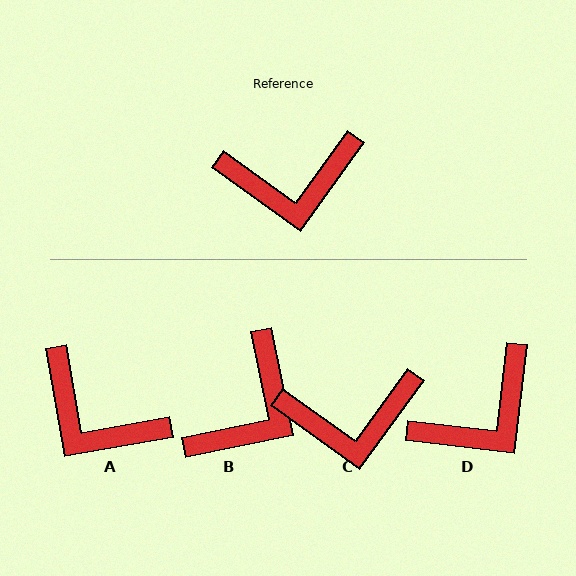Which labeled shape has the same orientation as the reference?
C.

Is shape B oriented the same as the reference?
No, it is off by about 48 degrees.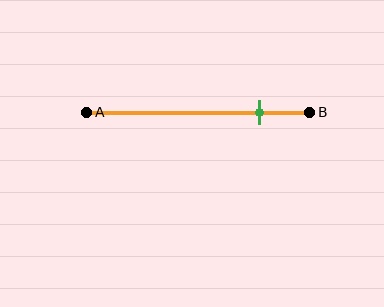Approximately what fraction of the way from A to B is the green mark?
The green mark is approximately 80% of the way from A to B.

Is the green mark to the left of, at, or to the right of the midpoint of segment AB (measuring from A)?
The green mark is to the right of the midpoint of segment AB.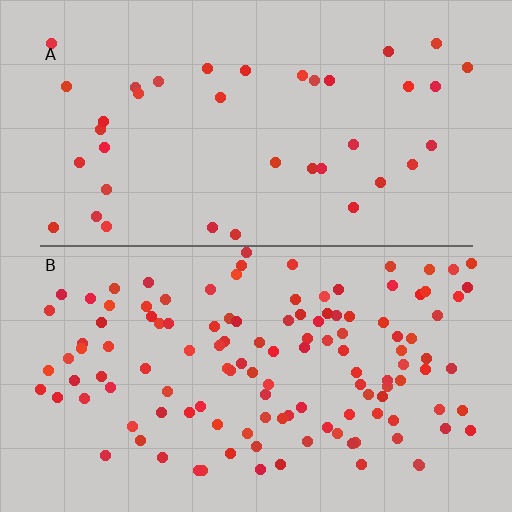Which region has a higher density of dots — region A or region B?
B (the bottom).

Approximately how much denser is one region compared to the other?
Approximately 3.1× — region B over region A.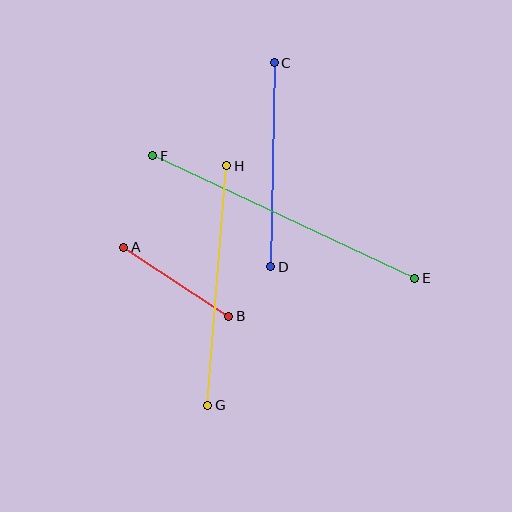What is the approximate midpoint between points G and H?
The midpoint is at approximately (217, 285) pixels.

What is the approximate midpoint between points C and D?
The midpoint is at approximately (273, 165) pixels.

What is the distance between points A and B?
The distance is approximately 126 pixels.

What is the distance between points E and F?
The distance is approximately 289 pixels.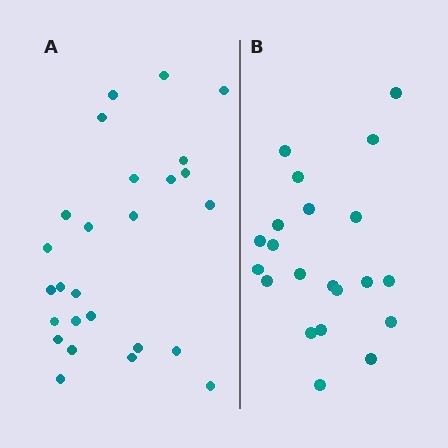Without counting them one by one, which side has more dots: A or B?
Region A (the left region) has more dots.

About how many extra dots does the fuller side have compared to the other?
Region A has about 5 more dots than region B.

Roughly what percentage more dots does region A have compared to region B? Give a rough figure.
About 25% more.